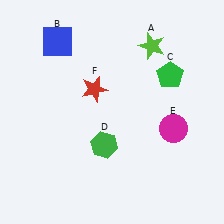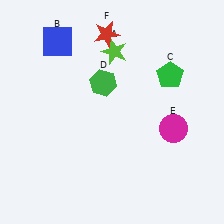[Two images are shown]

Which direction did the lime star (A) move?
The lime star (A) moved left.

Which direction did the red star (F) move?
The red star (F) moved up.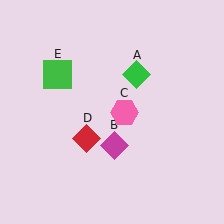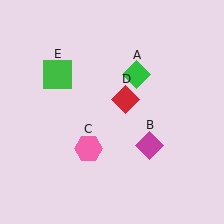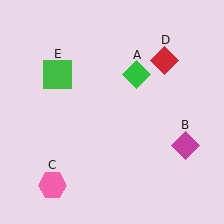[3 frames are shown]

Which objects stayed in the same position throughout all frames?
Green diamond (object A) and green square (object E) remained stationary.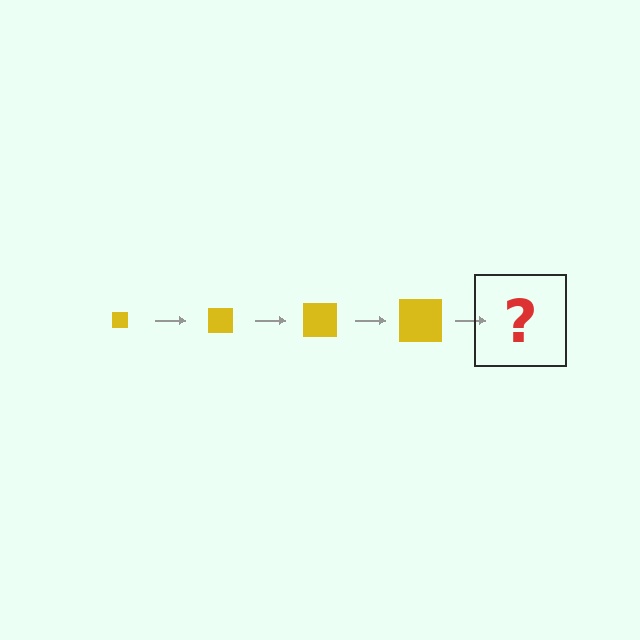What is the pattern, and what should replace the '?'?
The pattern is that the square gets progressively larger each step. The '?' should be a yellow square, larger than the previous one.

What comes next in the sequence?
The next element should be a yellow square, larger than the previous one.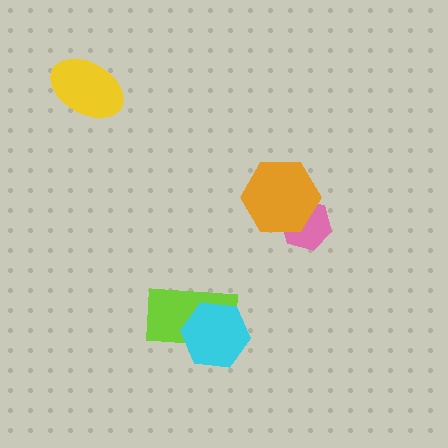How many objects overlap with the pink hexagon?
1 object overlaps with the pink hexagon.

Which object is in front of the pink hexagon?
The orange hexagon is in front of the pink hexagon.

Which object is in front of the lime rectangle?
The cyan hexagon is in front of the lime rectangle.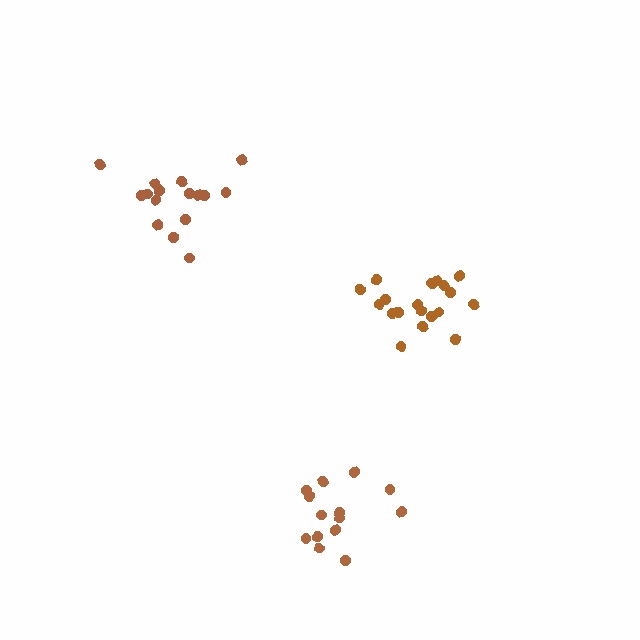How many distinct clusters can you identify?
There are 3 distinct clusters.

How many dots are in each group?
Group 1: 19 dots, Group 2: 16 dots, Group 3: 14 dots (49 total).